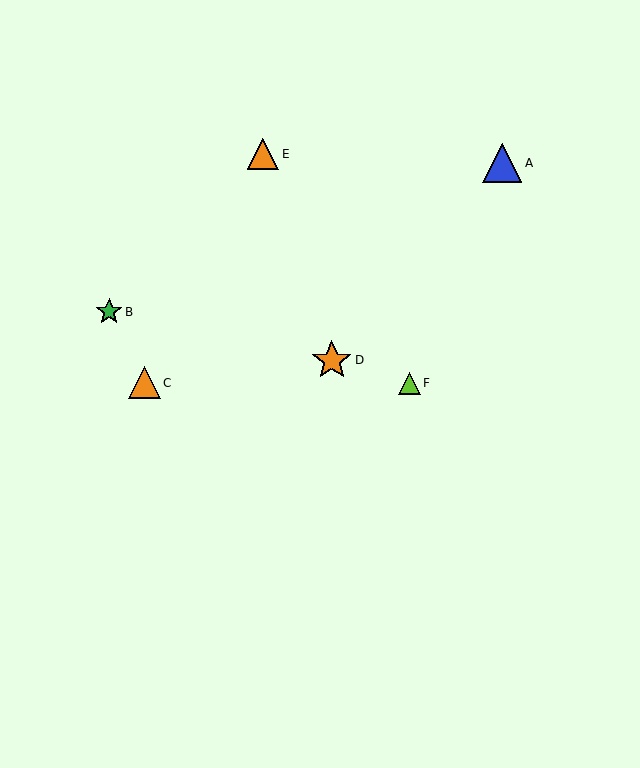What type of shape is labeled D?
Shape D is an orange star.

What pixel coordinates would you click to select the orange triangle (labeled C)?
Click at (145, 383) to select the orange triangle C.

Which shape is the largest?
The orange star (labeled D) is the largest.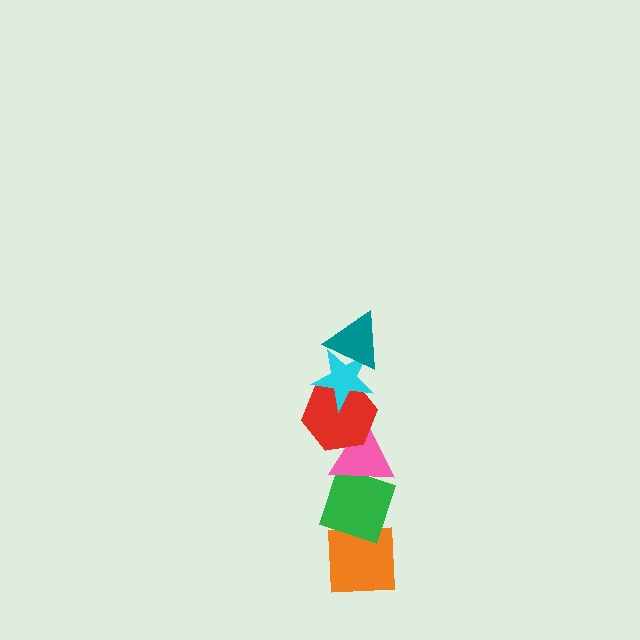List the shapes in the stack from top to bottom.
From top to bottom: the teal triangle, the cyan star, the red hexagon, the pink triangle, the green diamond, the orange square.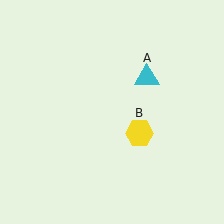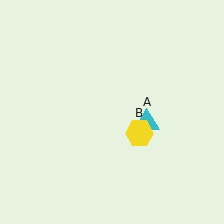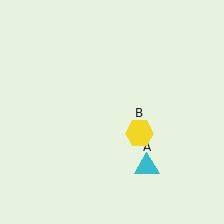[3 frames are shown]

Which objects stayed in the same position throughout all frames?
Yellow hexagon (object B) remained stationary.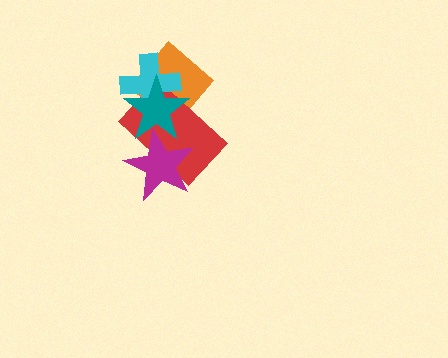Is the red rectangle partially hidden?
Yes, it is partially covered by another shape.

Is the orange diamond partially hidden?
Yes, it is partially covered by another shape.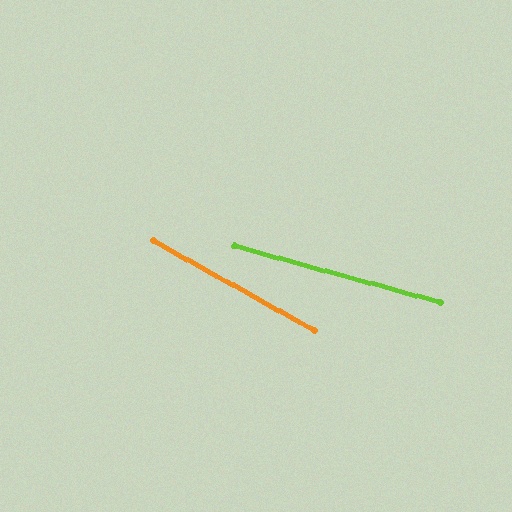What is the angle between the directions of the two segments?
Approximately 14 degrees.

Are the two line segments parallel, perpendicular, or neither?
Neither parallel nor perpendicular — they differ by about 14°.